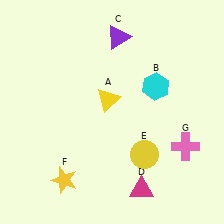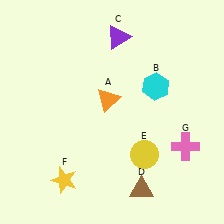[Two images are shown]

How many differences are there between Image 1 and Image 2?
There are 2 differences between the two images.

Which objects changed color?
A changed from yellow to orange. D changed from magenta to brown.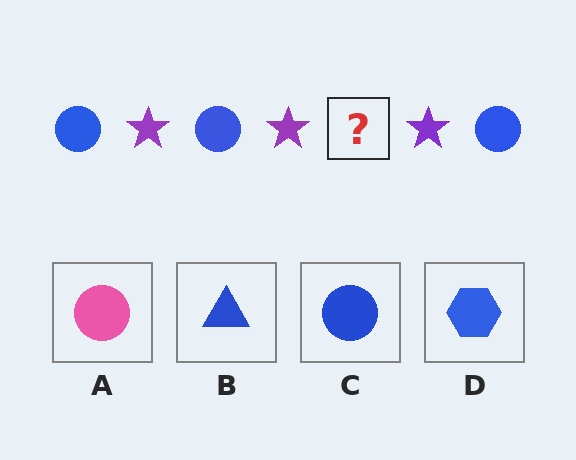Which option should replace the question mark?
Option C.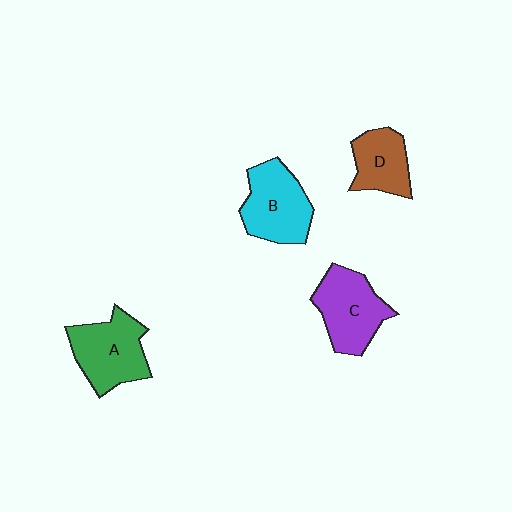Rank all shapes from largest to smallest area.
From largest to smallest: A (green), B (cyan), C (purple), D (brown).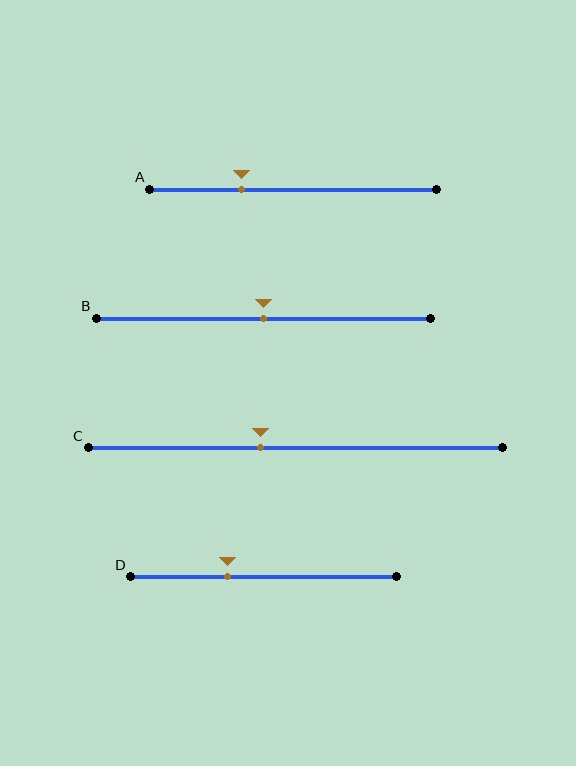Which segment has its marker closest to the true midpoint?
Segment B has its marker closest to the true midpoint.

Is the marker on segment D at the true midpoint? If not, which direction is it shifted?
No, the marker on segment D is shifted to the left by about 13% of the segment length.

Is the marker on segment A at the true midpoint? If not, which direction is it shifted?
No, the marker on segment A is shifted to the left by about 18% of the segment length.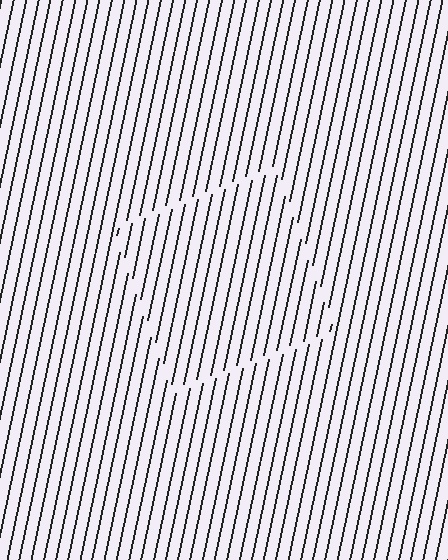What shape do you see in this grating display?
An illusory square. The interior of the shape contains the same grating, shifted by half a period — the contour is defined by the phase discontinuity where line-ends from the inner and outer gratings abut.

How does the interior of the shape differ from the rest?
The interior of the shape contains the same grating, shifted by half a period — the contour is defined by the phase discontinuity where line-ends from the inner and outer gratings abut.